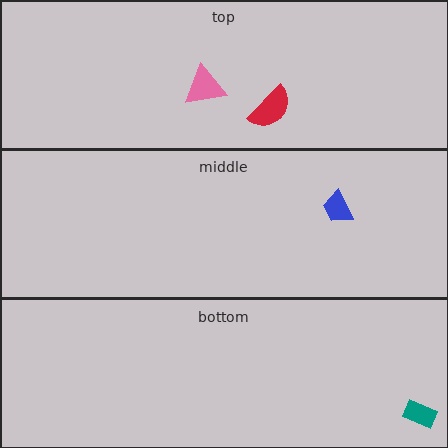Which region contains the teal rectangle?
The bottom region.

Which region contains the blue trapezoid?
The middle region.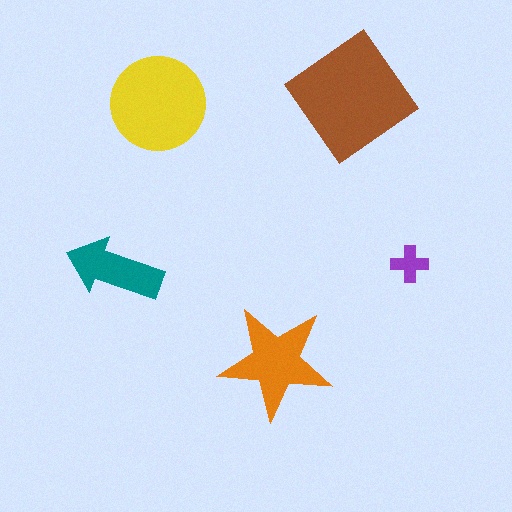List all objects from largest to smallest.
The brown diamond, the yellow circle, the orange star, the teal arrow, the purple cross.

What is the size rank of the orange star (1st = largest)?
3rd.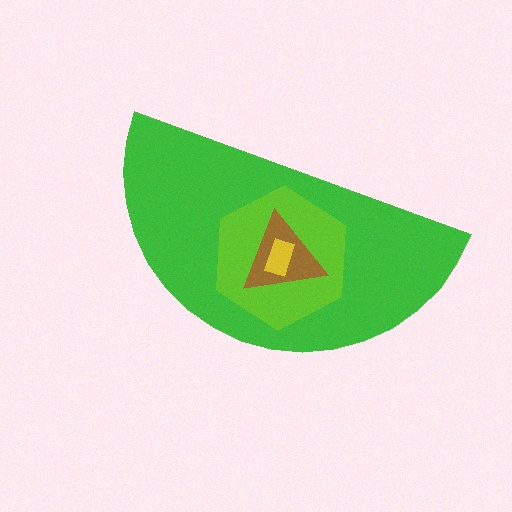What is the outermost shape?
The green semicircle.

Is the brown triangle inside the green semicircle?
Yes.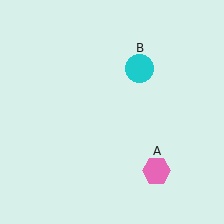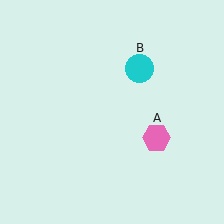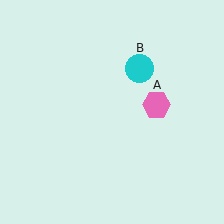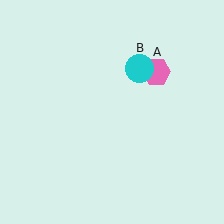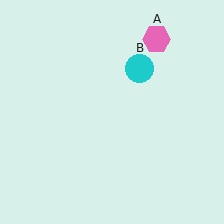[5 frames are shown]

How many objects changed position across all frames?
1 object changed position: pink hexagon (object A).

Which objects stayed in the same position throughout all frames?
Cyan circle (object B) remained stationary.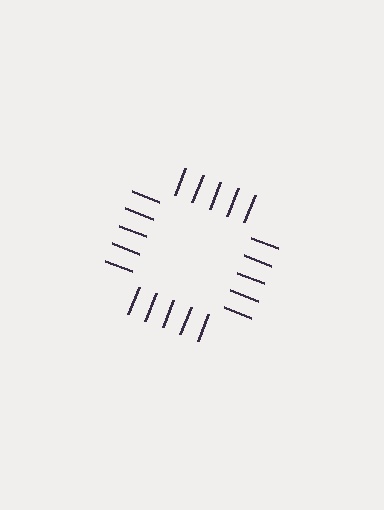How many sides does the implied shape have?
4 sides — the line-ends trace a square.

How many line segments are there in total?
20 — 5 along each of the 4 edges.